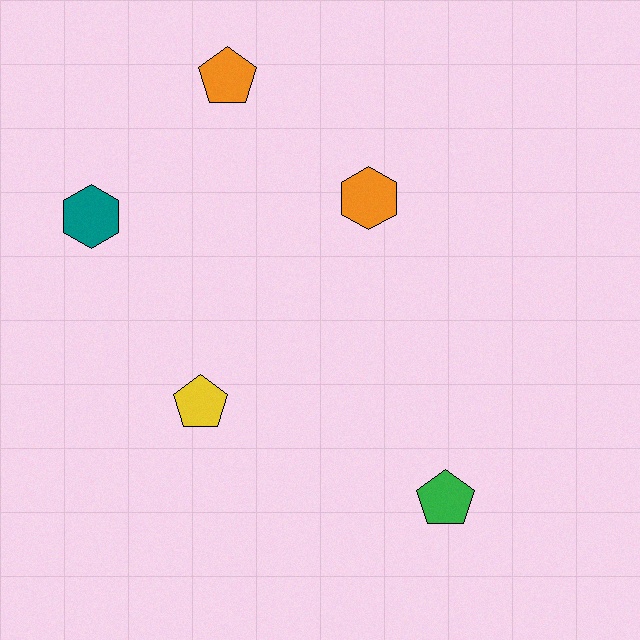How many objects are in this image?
There are 5 objects.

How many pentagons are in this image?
There are 3 pentagons.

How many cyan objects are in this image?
There are no cyan objects.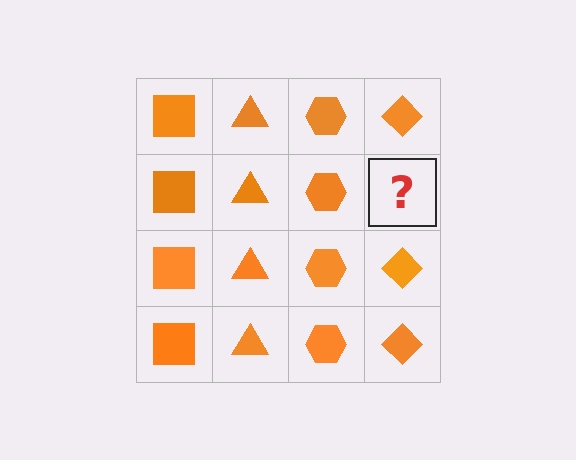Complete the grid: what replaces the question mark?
The question mark should be replaced with an orange diamond.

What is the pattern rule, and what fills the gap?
The rule is that each column has a consistent shape. The gap should be filled with an orange diamond.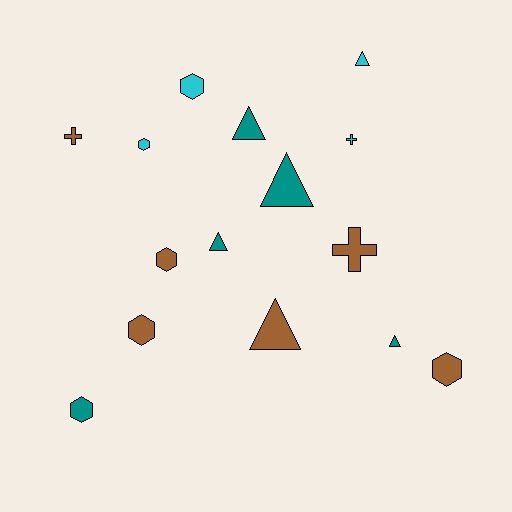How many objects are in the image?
There are 15 objects.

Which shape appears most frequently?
Triangle, with 6 objects.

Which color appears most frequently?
Brown, with 6 objects.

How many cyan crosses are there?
There is 1 cyan cross.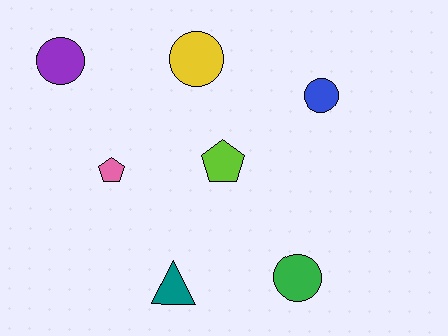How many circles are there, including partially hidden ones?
There are 4 circles.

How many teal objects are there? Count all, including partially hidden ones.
There is 1 teal object.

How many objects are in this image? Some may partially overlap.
There are 7 objects.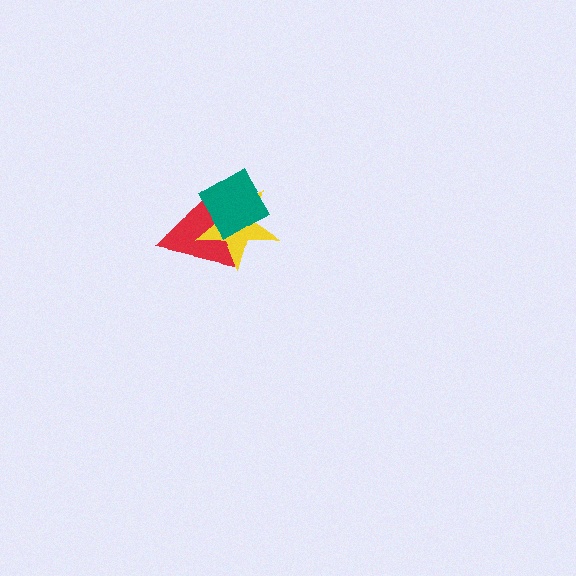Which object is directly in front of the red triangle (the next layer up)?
The yellow star is directly in front of the red triangle.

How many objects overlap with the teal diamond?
2 objects overlap with the teal diamond.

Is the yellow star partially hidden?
Yes, it is partially covered by another shape.